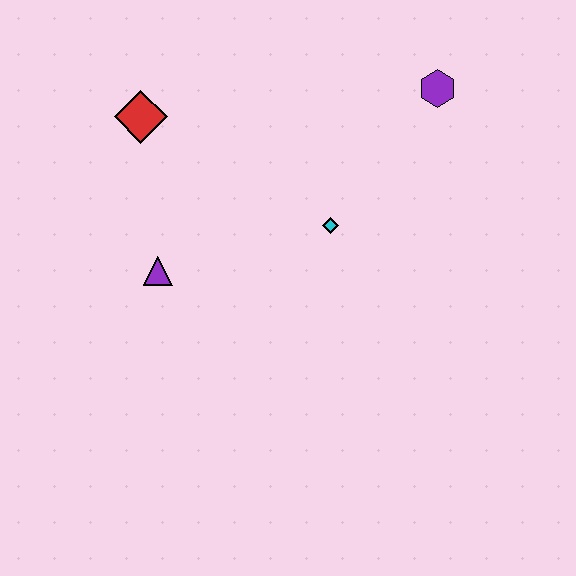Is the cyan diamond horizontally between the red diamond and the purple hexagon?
Yes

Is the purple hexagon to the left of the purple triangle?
No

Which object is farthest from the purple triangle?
The purple hexagon is farthest from the purple triangle.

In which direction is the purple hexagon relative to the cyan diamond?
The purple hexagon is above the cyan diamond.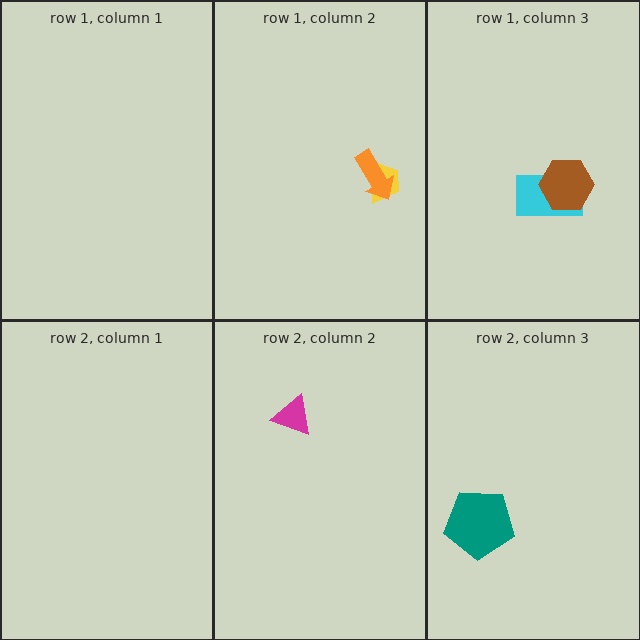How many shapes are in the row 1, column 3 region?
2.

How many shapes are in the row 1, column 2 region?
2.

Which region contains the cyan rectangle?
The row 1, column 3 region.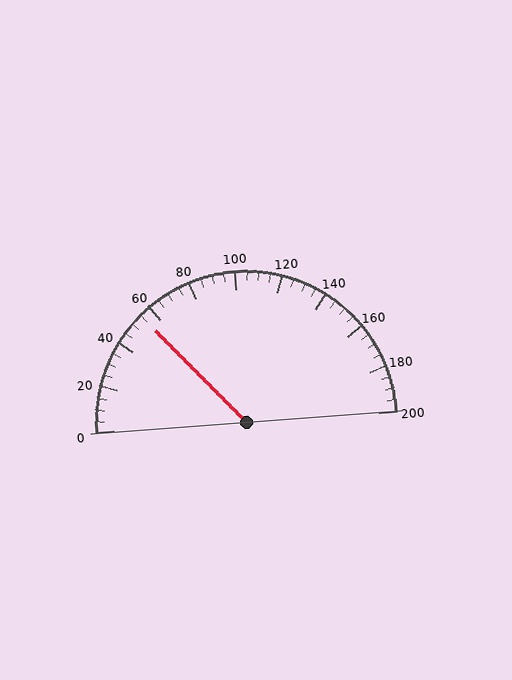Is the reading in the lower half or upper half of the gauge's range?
The reading is in the lower half of the range (0 to 200).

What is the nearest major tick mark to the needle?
The nearest major tick mark is 60.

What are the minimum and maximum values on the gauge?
The gauge ranges from 0 to 200.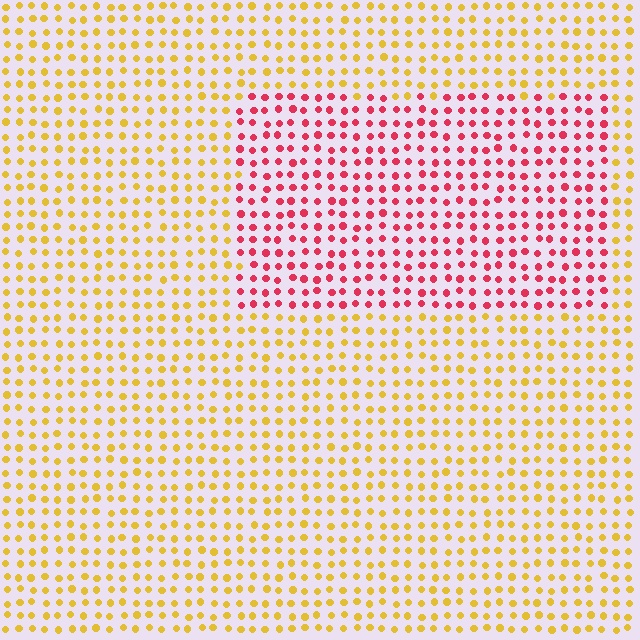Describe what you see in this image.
The image is filled with small yellow elements in a uniform arrangement. A rectangle-shaped region is visible where the elements are tinted to a slightly different hue, forming a subtle color boundary.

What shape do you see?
I see a rectangle.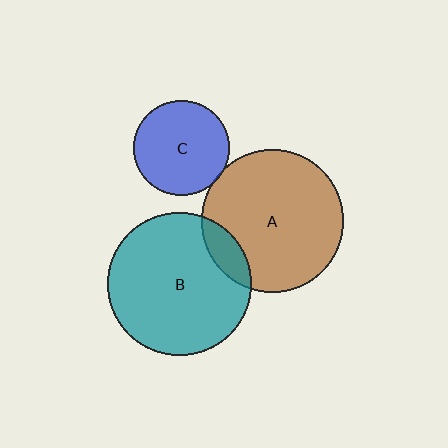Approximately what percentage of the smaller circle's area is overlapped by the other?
Approximately 10%.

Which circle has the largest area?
Circle B (teal).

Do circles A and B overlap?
Yes.